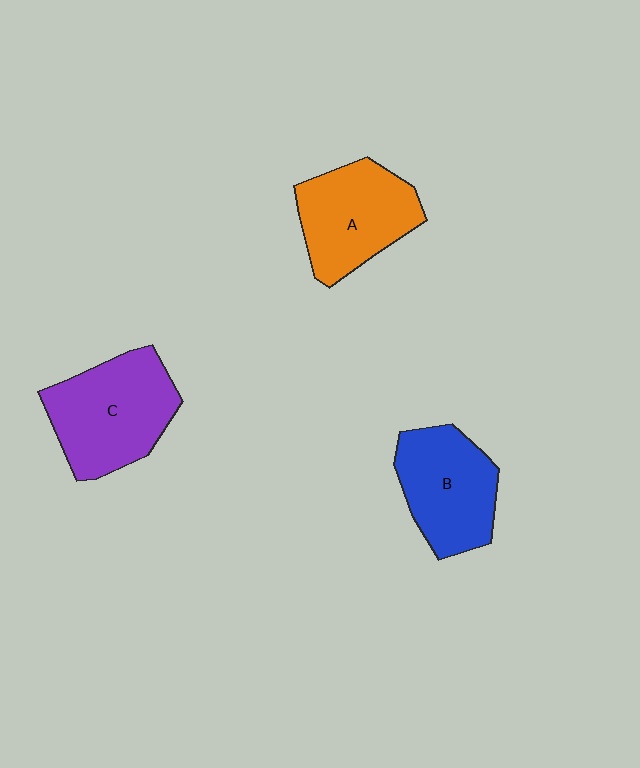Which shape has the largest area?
Shape C (purple).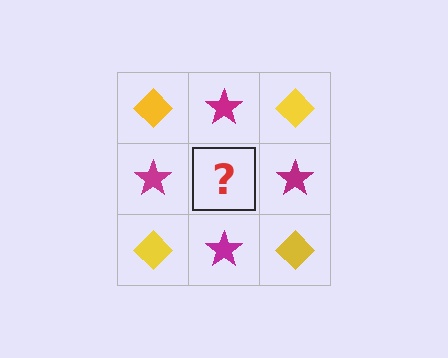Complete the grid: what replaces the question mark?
The question mark should be replaced with a yellow diamond.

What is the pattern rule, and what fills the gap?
The rule is that it alternates yellow diamond and magenta star in a checkerboard pattern. The gap should be filled with a yellow diamond.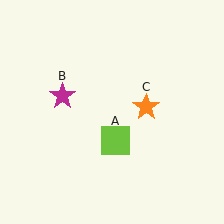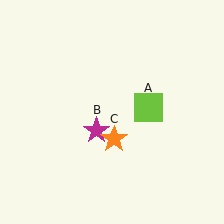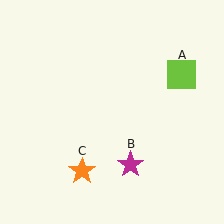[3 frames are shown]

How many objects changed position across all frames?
3 objects changed position: lime square (object A), magenta star (object B), orange star (object C).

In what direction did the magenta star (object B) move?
The magenta star (object B) moved down and to the right.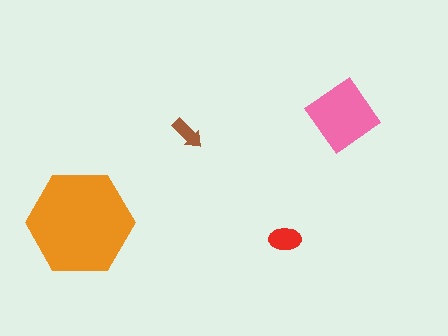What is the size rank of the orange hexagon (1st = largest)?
1st.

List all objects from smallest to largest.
The brown arrow, the red ellipse, the pink diamond, the orange hexagon.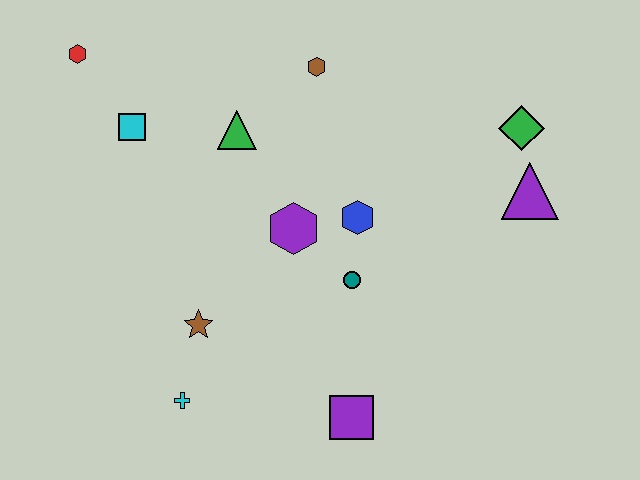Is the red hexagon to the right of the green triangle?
No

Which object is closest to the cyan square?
The red hexagon is closest to the cyan square.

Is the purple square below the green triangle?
Yes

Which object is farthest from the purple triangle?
The red hexagon is farthest from the purple triangle.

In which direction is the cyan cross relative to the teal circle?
The cyan cross is to the left of the teal circle.